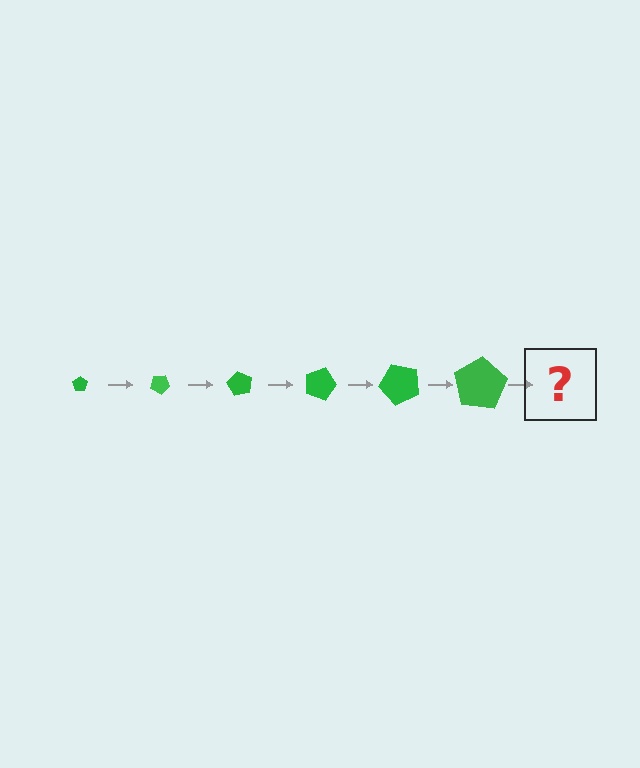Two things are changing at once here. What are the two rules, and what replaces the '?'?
The two rules are that the pentagon grows larger each step and it rotates 30 degrees each step. The '?' should be a pentagon, larger than the previous one and rotated 180 degrees from the start.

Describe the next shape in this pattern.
It should be a pentagon, larger than the previous one and rotated 180 degrees from the start.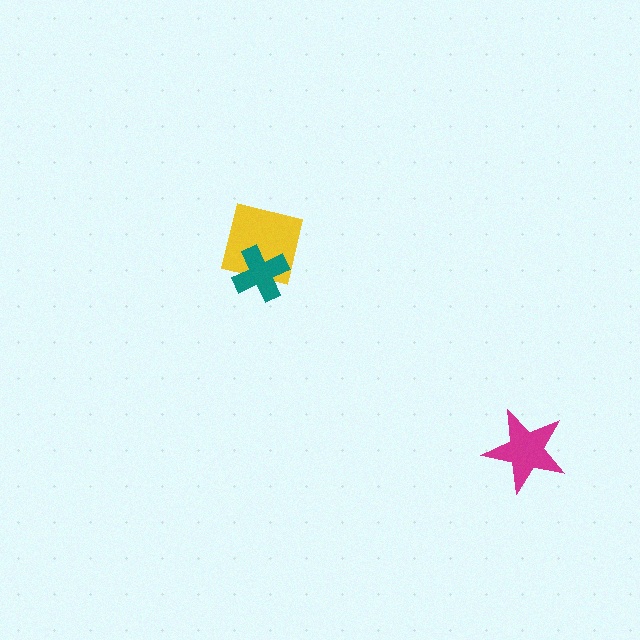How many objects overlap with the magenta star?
0 objects overlap with the magenta star.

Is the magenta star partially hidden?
No, no other shape covers it.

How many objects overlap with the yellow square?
1 object overlaps with the yellow square.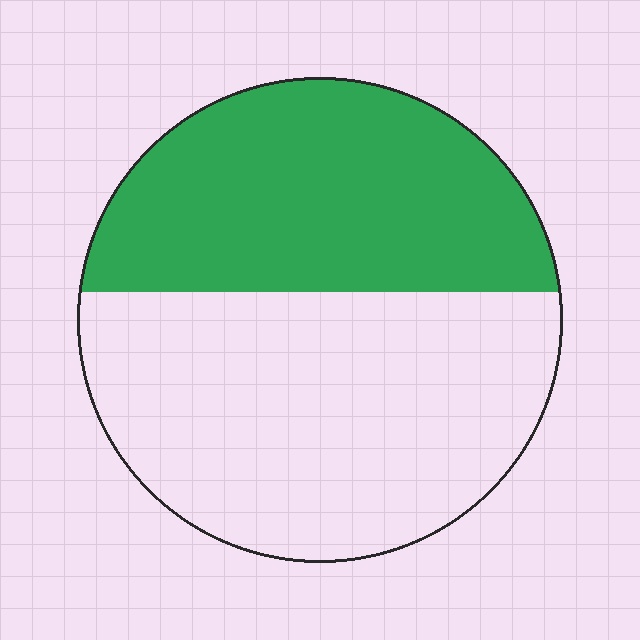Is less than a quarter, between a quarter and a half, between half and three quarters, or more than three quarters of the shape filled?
Between a quarter and a half.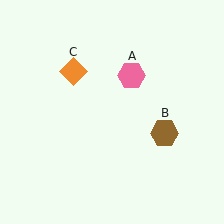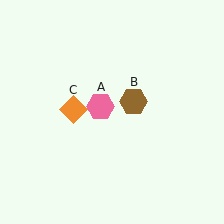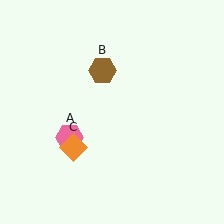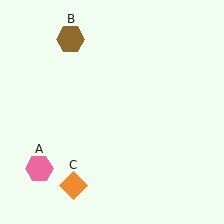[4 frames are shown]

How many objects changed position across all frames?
3 objects changed position: pink hexagon (object A), brown hexagon (object B), orange diamond (object C).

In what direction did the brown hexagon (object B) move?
The brown hexagon (object B) moved up and to the left.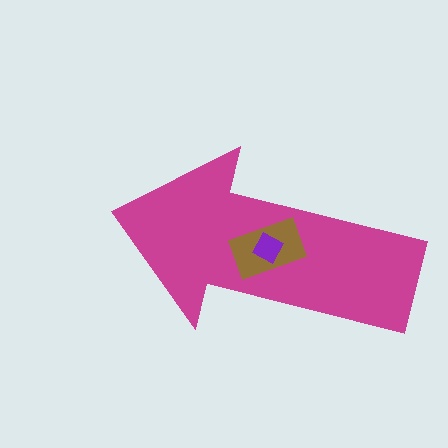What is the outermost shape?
The magenta arrow.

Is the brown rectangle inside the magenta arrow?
Yes.